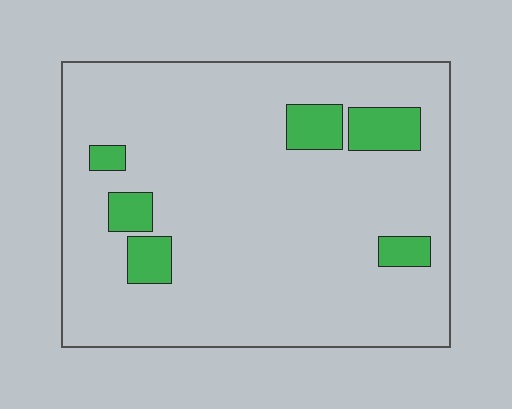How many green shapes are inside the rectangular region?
6.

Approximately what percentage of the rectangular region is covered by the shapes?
Approximately 10%.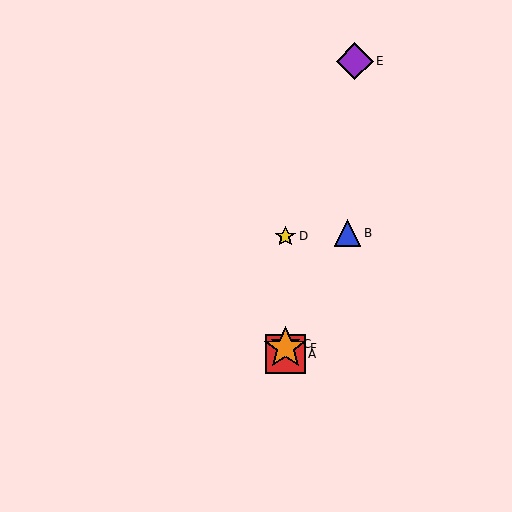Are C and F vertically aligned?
Yes, both are at x≈285.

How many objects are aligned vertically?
4 objects (A, C, D, F) are aligned vertically.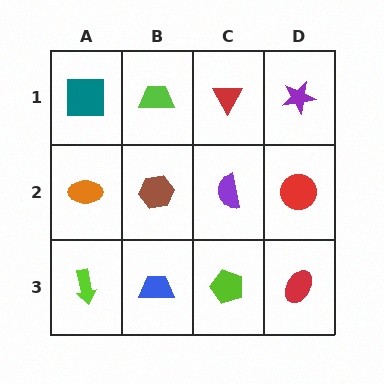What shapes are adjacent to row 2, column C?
A red triangle (row 1, column C), a lime pentagon (row 3, column C), a brown hexagon (row 2, column B), a red circle (row 2, column D).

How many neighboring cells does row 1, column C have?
3.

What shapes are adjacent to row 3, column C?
A purple semicircle (row 2, column C), a blue trapezoid (row 3, column B), a red ellipse (row 3, column D).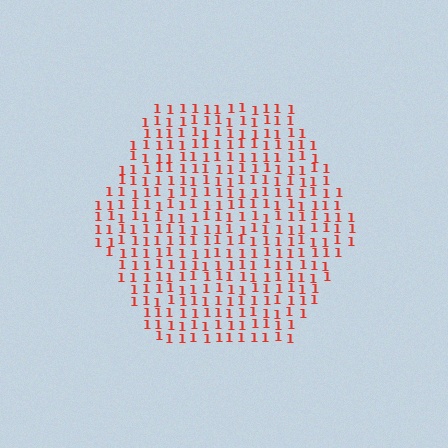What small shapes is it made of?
It is made of small digit 1's.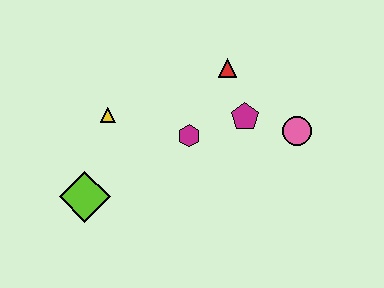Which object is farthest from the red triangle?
The lime diamond is farthest from the red triangle.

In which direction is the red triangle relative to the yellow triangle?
The red triangle is to the right of the yellow triangle.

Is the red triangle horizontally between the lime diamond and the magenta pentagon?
Yes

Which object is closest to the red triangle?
The magenta pentagon is closest to the red triangle.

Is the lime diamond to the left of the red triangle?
Yes